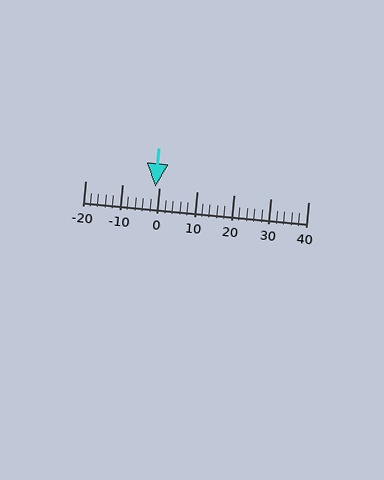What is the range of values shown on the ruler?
The ruler shows values from -20 to 40.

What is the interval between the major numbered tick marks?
The major tick marks are spaced 10 units apart.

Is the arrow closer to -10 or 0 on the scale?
The arrow is closer to 0.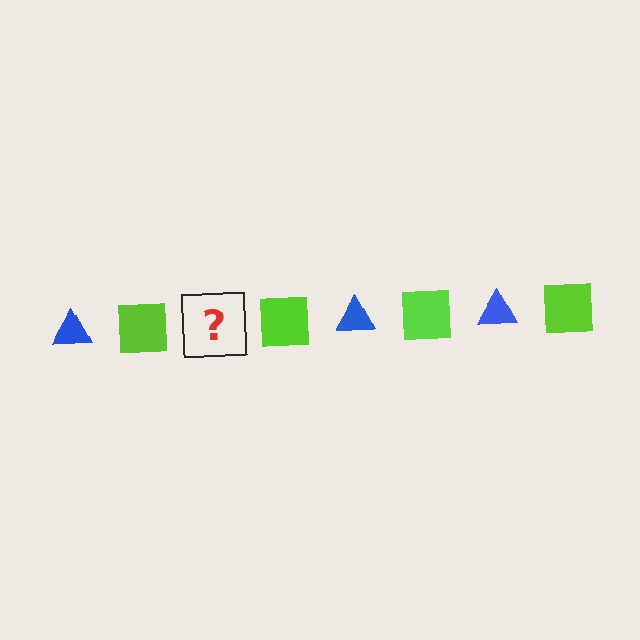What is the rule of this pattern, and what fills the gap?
The rule is that the pattern alternates between blue triangle and lime square. The gap should be filled with a blue triangle.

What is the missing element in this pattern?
The missing element is a blue triangle.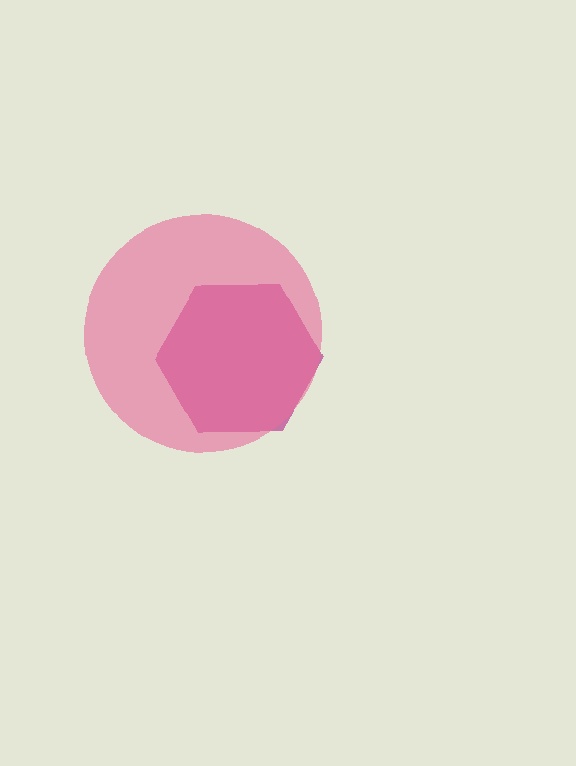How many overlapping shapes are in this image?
There are 2 overlapping shapes in the image.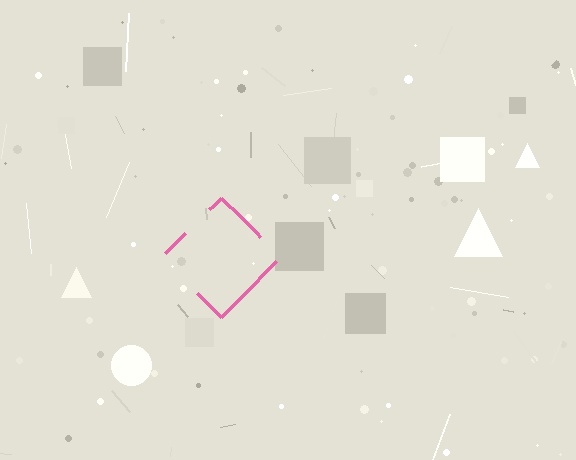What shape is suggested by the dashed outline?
The dashed outline suggests a diamond.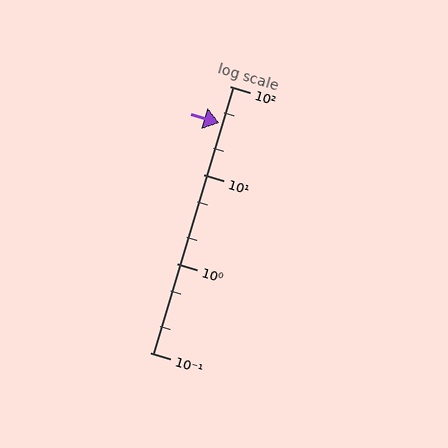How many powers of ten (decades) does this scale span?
The scale spans 3 decades, from 0.1 to 100.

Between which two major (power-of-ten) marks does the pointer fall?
The pointer is between 10 and 100.